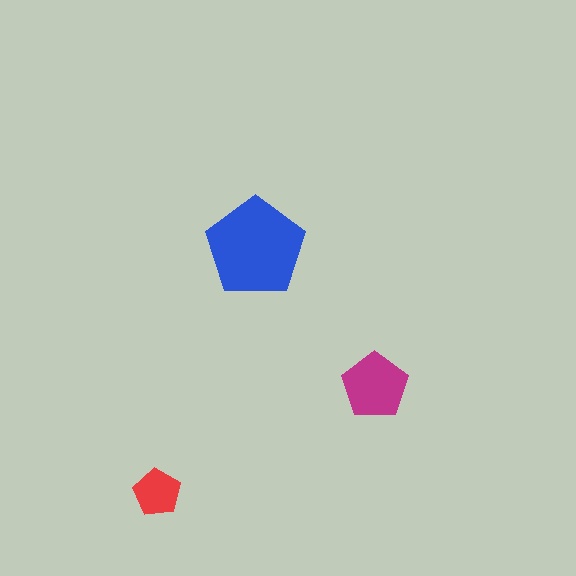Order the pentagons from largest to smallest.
the blue one, the magenta one, the red one.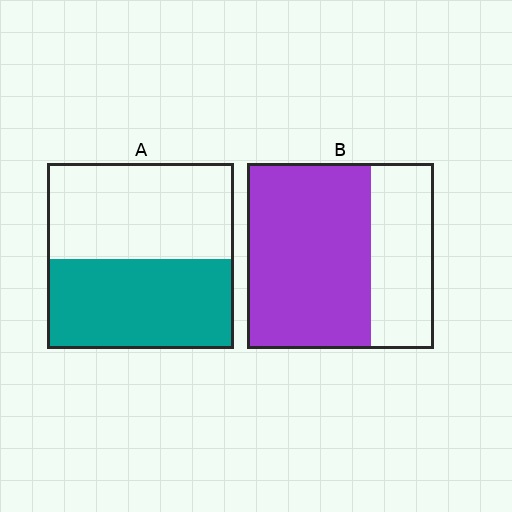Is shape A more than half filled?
Roughly half.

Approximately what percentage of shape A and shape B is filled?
A is approximately 50% and B is approximately 65%.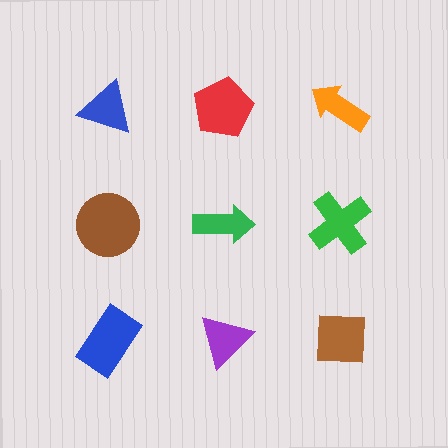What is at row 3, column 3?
A brown square.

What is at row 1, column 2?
A red pentagon.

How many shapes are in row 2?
3 shapes.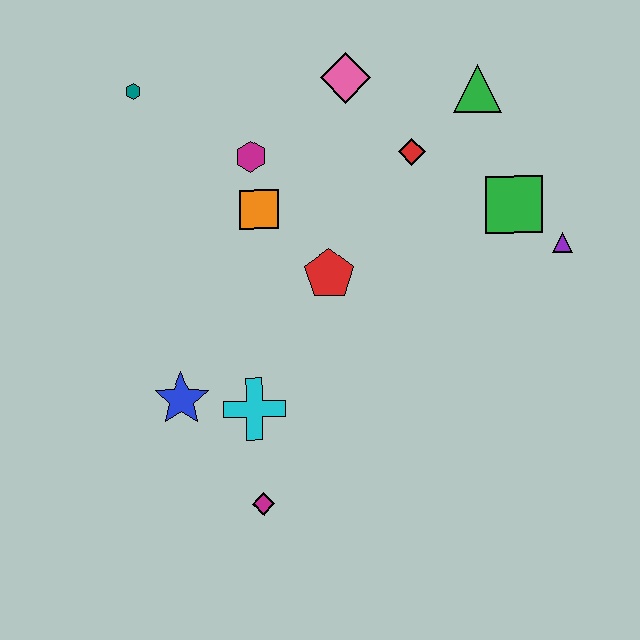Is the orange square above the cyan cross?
Yes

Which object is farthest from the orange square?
The purple triangle is farthest from the orange square.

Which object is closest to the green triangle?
The red diamond is closest to the green triangle.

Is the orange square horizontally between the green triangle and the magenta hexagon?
Yes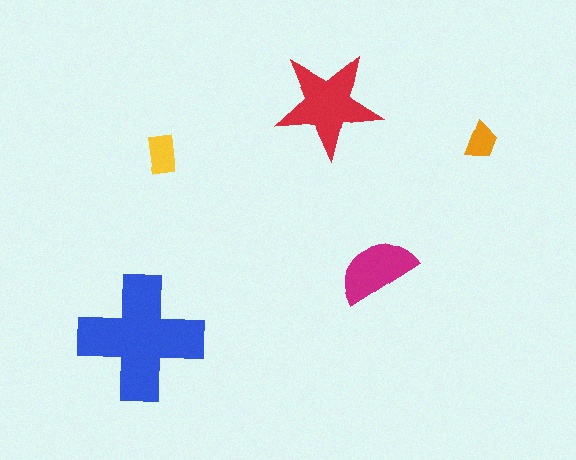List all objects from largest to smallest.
The blue cross, the red star, the magenta semicircle, the yellow rectangle, the orange trapezoid.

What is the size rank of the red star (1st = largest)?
2nd.